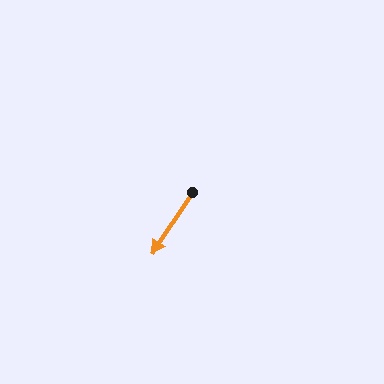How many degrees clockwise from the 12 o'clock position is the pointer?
Approximately 213 degrees.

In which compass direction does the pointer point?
Southwest.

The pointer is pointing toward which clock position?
Roughly 7 o'clock.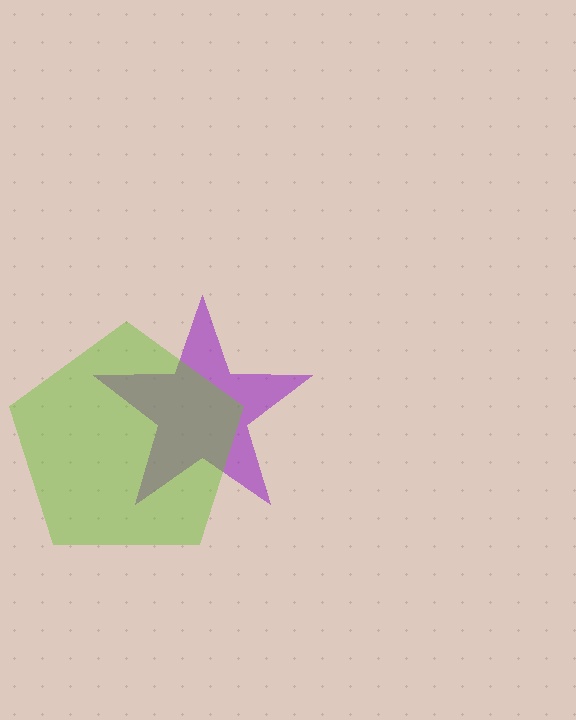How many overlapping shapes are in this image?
There are 2 overlapping shapes in the image.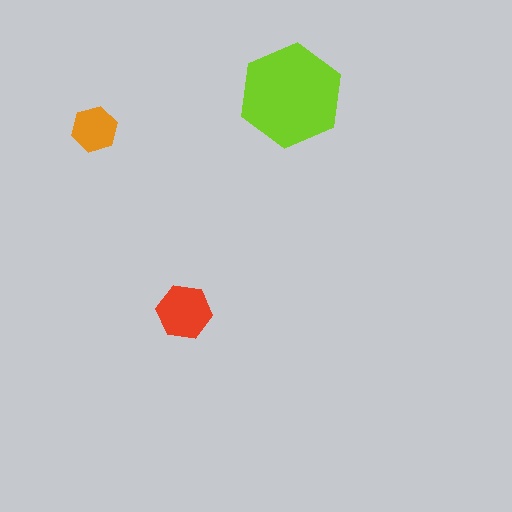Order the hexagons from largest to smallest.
the lime one, the red one, the orange one.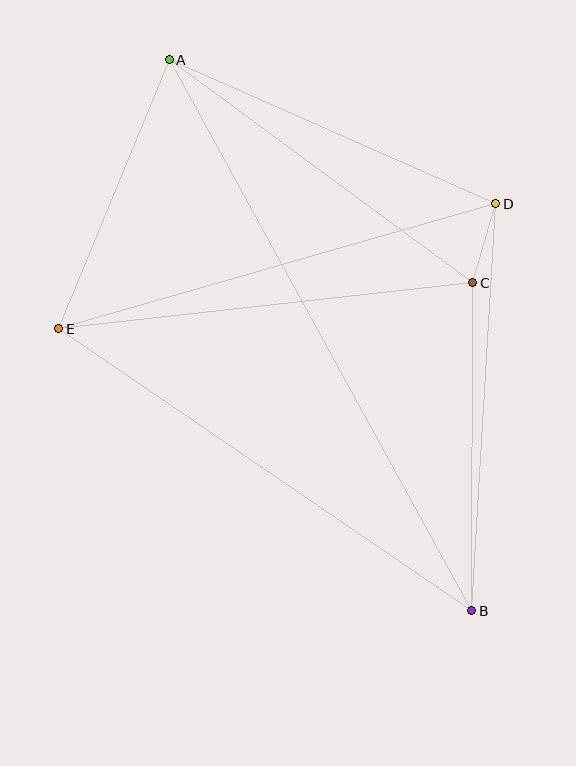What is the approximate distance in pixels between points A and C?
The distance between A and C is approximately 377 pixels.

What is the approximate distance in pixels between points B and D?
The distance between B and D is approximately 408 pixels.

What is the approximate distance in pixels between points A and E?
The distance between A and E is approximately 291 pixels.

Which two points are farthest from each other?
Points A and B are farthest from each other.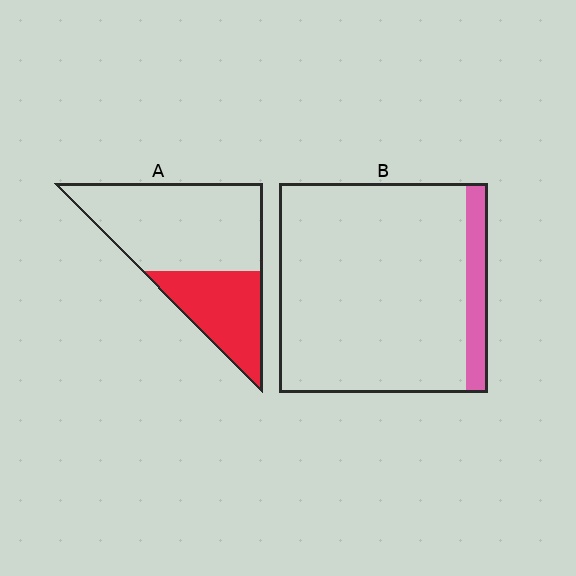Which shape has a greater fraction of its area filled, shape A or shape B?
Shape A.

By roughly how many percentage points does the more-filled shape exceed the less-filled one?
By roughly 25 percentage points (A over B).